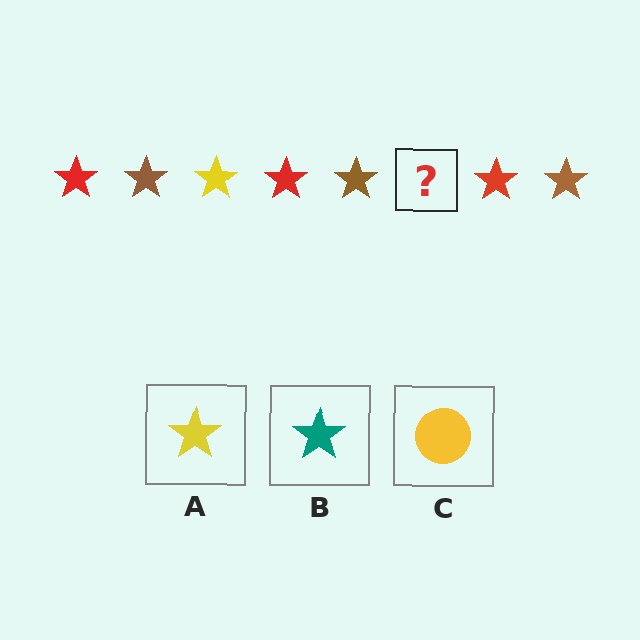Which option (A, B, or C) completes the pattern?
A.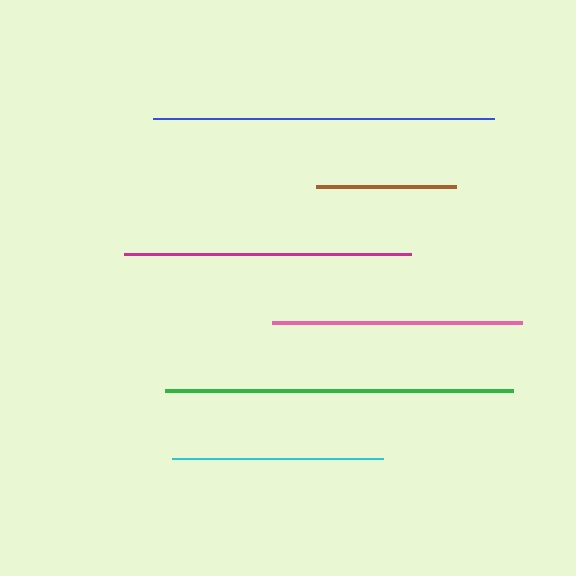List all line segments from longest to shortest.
From longest to shortest: green, blue, magenta, pink, cyan, brown.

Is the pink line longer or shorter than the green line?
The green line is longer than the pink line.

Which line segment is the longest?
The green line is the longest at approximately 348 pixels.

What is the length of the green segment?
The green segment is approximately 348 pixels long.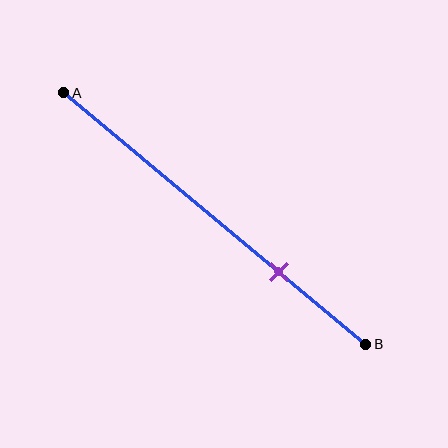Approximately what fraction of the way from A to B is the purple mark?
The purple mark is approximately 70% of the way from A to B.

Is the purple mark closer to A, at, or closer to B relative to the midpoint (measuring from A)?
The purple mark is closer to point B than the midpoint of segment AB.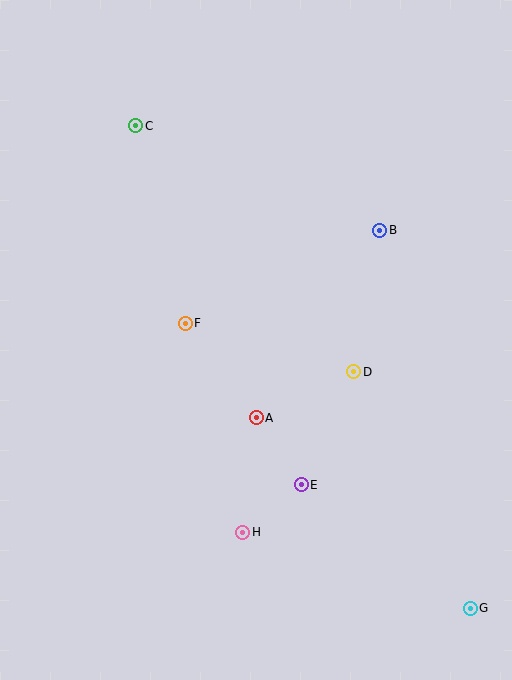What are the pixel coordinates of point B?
Point B is at (380, 230).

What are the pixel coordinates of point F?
Point F is at (185, 323).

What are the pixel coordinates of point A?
Point A is at (256, 418).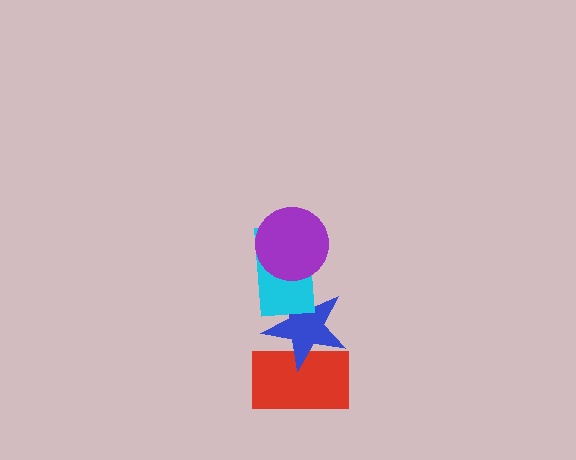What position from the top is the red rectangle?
The red rectangle is 4th from the top.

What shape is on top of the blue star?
The cyan rectangle is on top of the blue star.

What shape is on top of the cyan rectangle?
The purple circle is on top of the cyan rectangle.